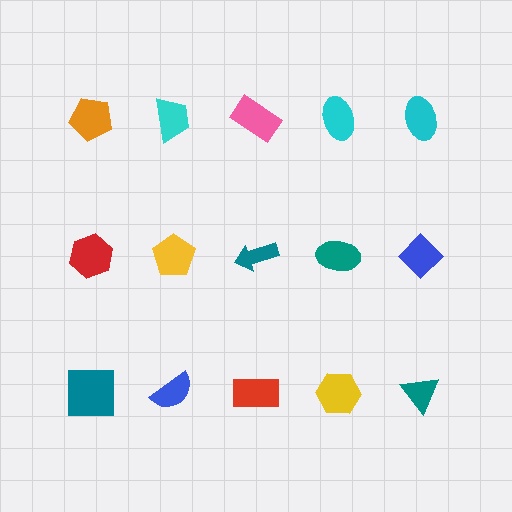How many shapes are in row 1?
5 shapes.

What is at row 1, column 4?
A cyan ellipse.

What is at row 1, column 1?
An orange pentagon.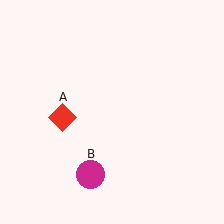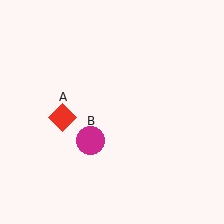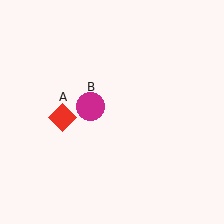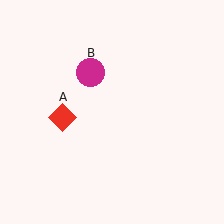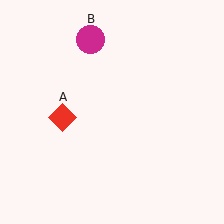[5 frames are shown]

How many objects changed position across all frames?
1 object changed position: magenta circle (object B).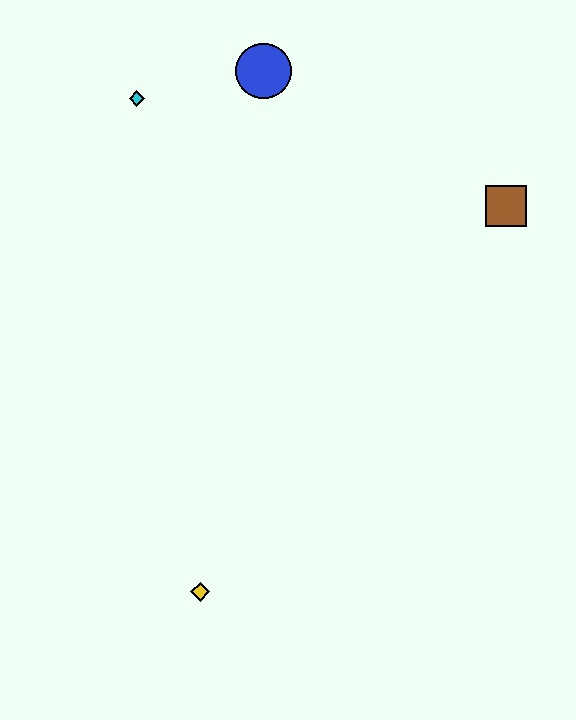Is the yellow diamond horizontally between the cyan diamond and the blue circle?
Yes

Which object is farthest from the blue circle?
The yellow diamond is farthest from the blue circle.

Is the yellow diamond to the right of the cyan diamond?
Yes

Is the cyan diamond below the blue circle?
Yes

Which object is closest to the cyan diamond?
The blue circle is closest to the cyan diamond.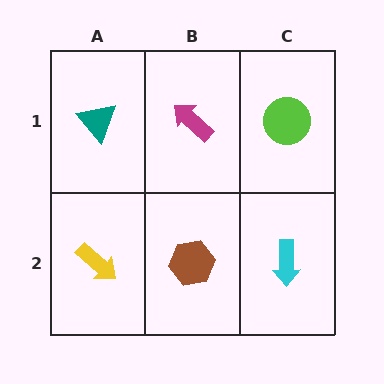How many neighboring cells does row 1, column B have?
3.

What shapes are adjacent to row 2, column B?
A magenta arrow (row 1, column B), a yellow arrow (row 2, column A), a cyan arrow (row 2, column C).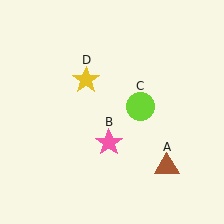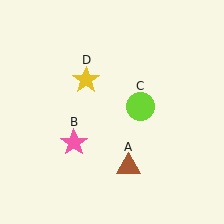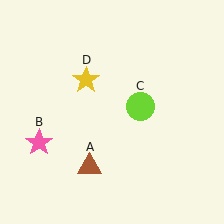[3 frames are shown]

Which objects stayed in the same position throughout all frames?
Lime circle (object C) and yellow star (object D) remained stationary.